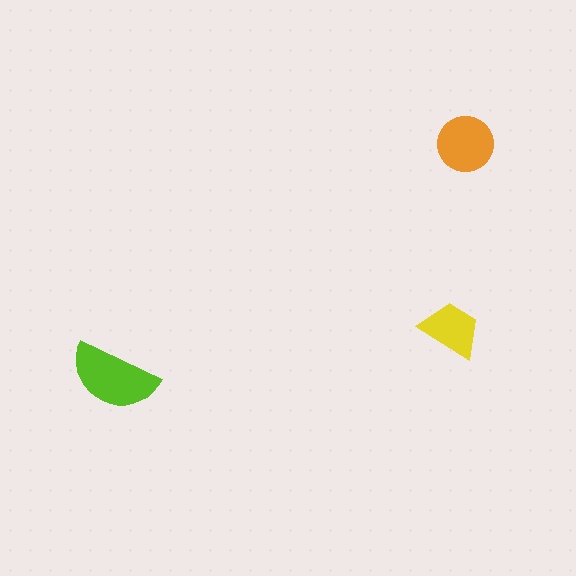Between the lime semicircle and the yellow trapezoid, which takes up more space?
The lime semicircle.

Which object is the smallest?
The yellow trapezoid.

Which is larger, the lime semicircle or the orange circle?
The lime semicircle.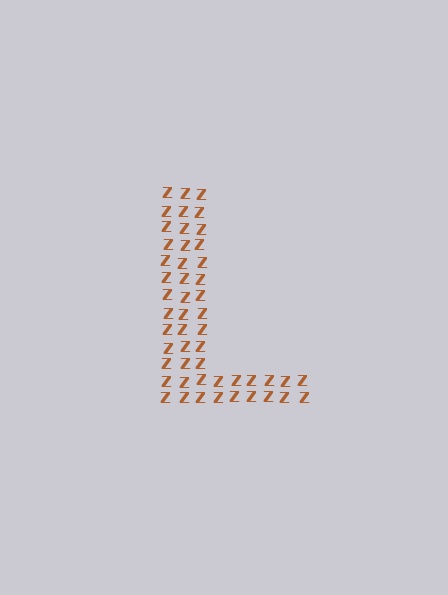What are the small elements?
The small elements are letter Z's.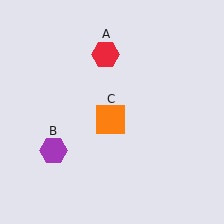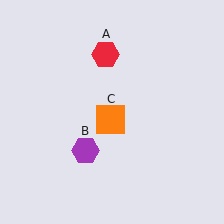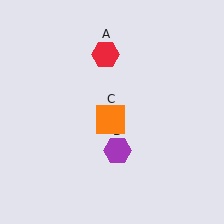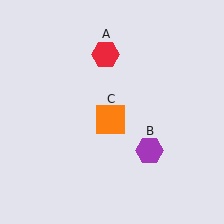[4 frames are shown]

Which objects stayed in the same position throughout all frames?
Red hexagon (object A) and orange square (object C) remained stationary.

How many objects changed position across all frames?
1 object changed position: purple hexagon (object B).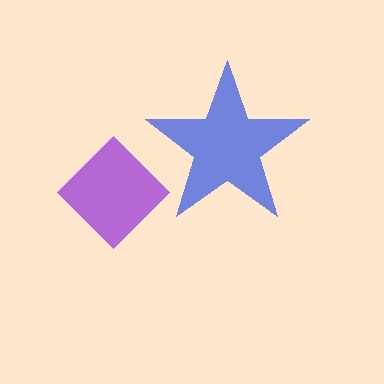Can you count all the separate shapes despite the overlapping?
Yes, there are 2 separate shapes.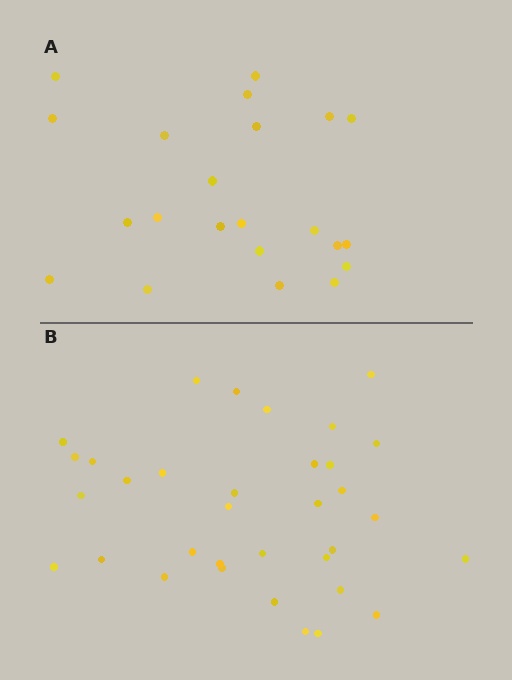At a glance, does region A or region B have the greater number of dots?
Region B (the bottom region) has more dots.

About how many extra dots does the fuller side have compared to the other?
Region B has roughly 12 or so more dots than region A.